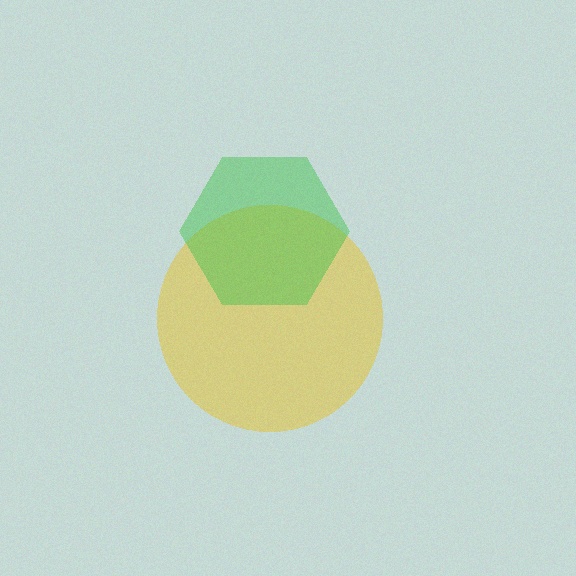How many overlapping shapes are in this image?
There are 2 overlapping shapes in the image.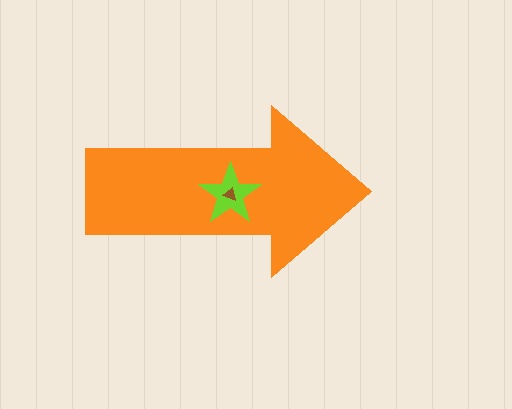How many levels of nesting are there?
3.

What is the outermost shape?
The orange arrow.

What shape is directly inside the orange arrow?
The lime star.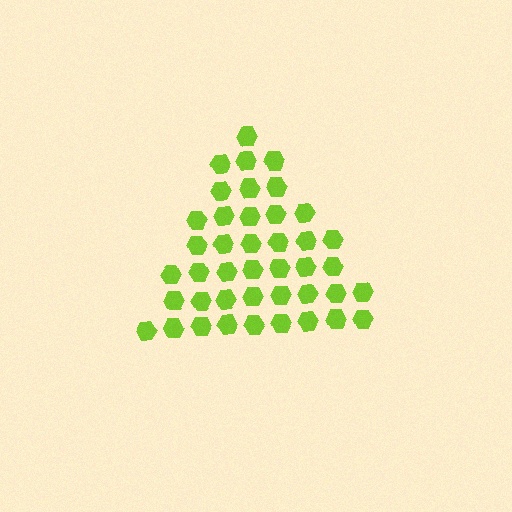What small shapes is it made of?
It is made of small hexagons.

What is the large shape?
The large shape is a triangle.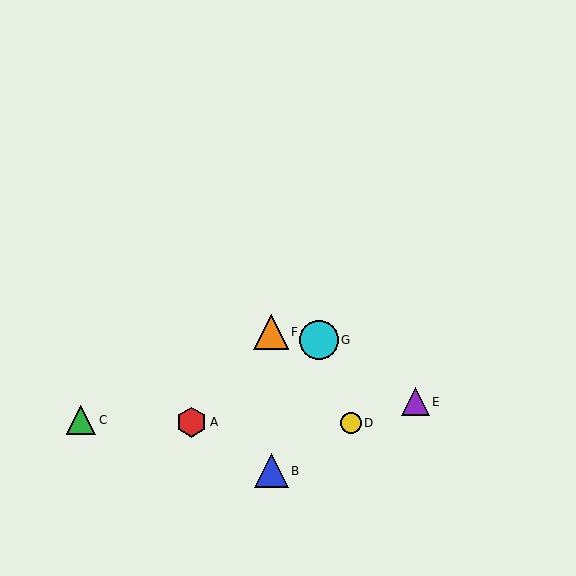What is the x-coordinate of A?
Object A is at x≈192.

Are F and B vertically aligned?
Yes, both are at x≈271.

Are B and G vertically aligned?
No, B is at x≈271 and G is at x≈319.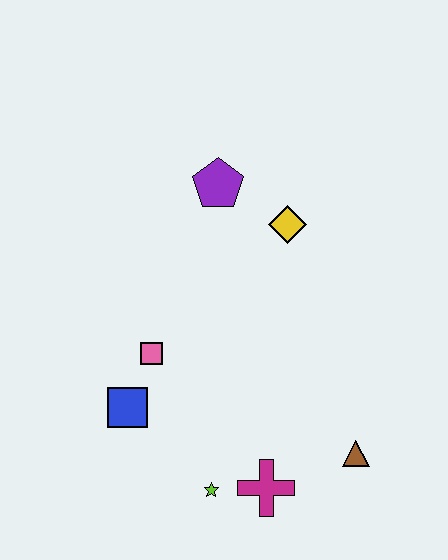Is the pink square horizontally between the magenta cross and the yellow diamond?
No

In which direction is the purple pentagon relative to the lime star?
The purple pentagon is above the lime star.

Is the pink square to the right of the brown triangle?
No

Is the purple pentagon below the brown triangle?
No